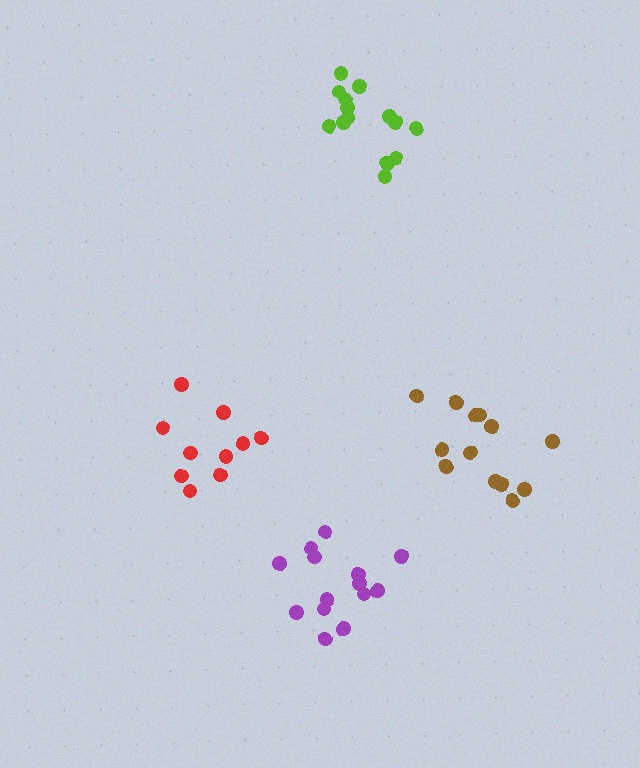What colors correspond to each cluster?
The clusters are colored: red, purple, lime, brown.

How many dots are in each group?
Group 1: 10 dots, Group 2: 14 dots, Group 3: 14 dots, Group 4: 13 dots (51 total).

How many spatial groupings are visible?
There are 4 spatial groupings.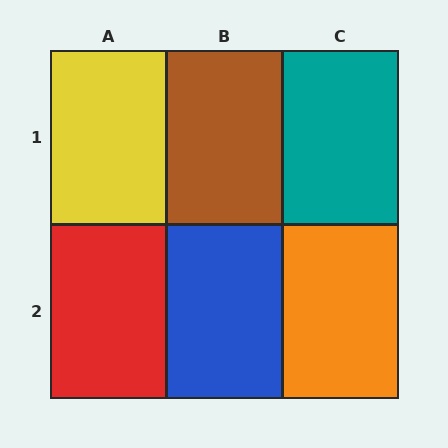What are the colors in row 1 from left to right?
Yellow, brown, teal.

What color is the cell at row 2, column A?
Red.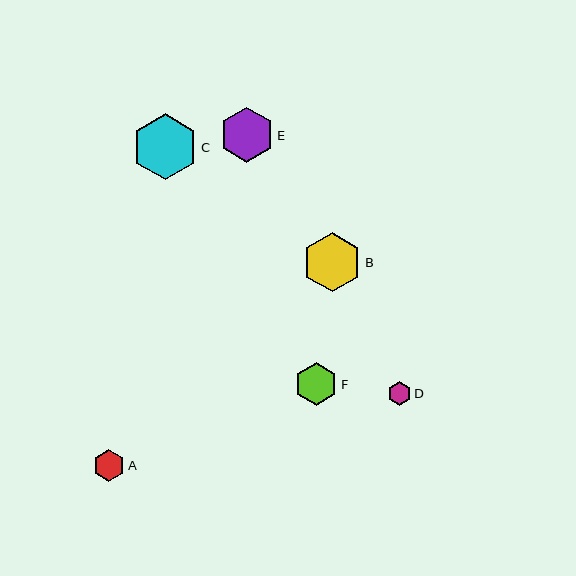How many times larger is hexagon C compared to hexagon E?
Hexagon C is approximately 1.2 times the size of hexagon E.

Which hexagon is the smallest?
Hexagon D is the smallest with a size of approximately 24 pixels.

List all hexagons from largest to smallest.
From largest to smallest: C, B, E, F, A, D.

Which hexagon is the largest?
Hexagon C is the largest with a size of approximately 66 pixels.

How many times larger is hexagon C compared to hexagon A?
Hexagon C is approximately 2.1 times the size of hexagon A.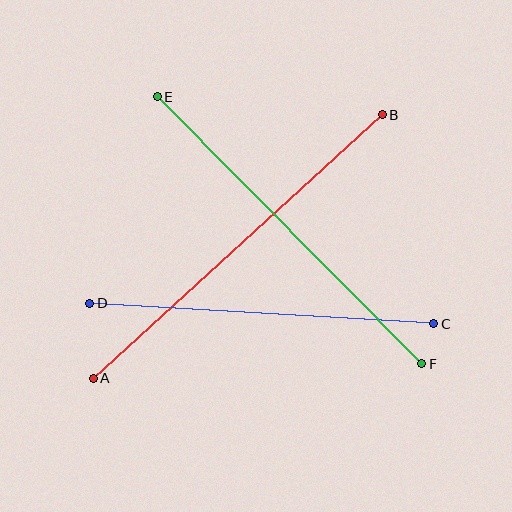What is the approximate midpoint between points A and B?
The midpoint is at approximately (238, 246) pixels.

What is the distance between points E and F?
The distance is approximately 376 pixels.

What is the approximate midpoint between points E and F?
The midpoint is at approximately (290, 230) pixels.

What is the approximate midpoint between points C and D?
The midpoint is at approximately (262, 313) pixels.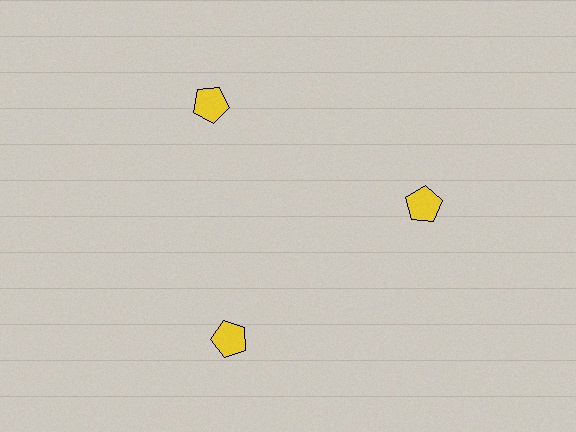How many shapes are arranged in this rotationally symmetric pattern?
There are 3 shapes, arranged in 3 groups of 1.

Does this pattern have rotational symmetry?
Yes, this pattern has 3-fold rotational symmetry. It looks the same after rotating 120 degrees around the center.